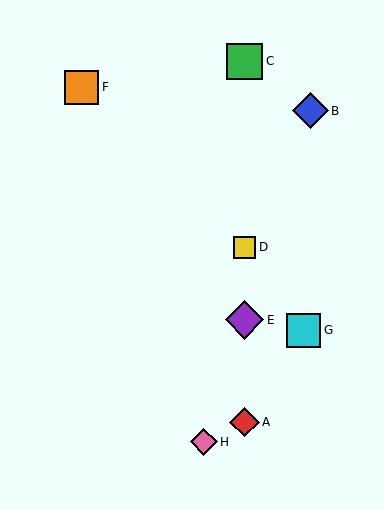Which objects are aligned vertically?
Objects A, C, D, E are aligned vertically.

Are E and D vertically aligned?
Yes, both are at x≈244.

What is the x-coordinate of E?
Object E is at x≈244.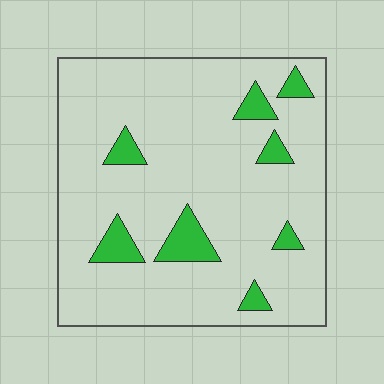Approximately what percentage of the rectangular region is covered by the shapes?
Approximately 10%.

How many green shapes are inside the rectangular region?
8.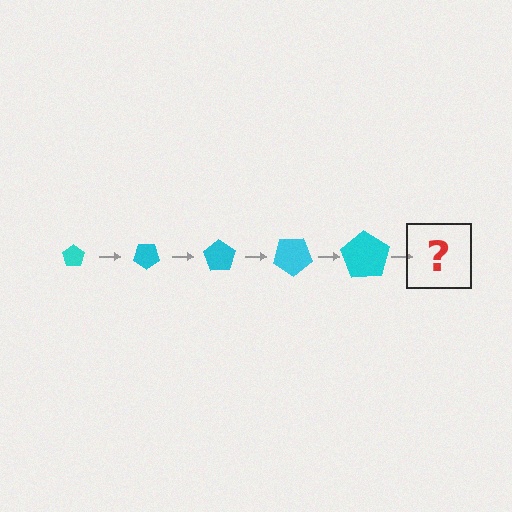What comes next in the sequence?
The next element should be a pentagon, larger than the previous one and rotated 175 degrees from the start.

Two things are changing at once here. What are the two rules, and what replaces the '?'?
The two rules are that the pentagon grows larger each step and it rotates 35 degrees each step. The '?' should be a pentagon, larger than the previous one and rotated 175 degrees from the start.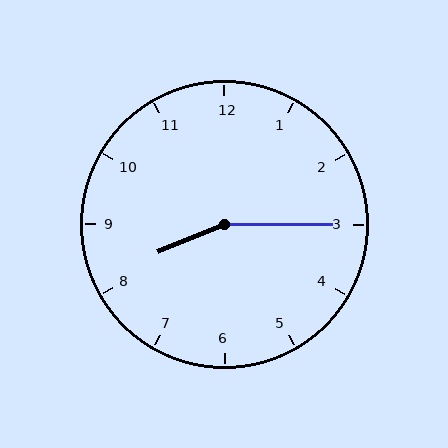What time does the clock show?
8:15.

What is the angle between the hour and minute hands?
Approximately 158 degrees.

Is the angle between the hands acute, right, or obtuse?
It is obtuse.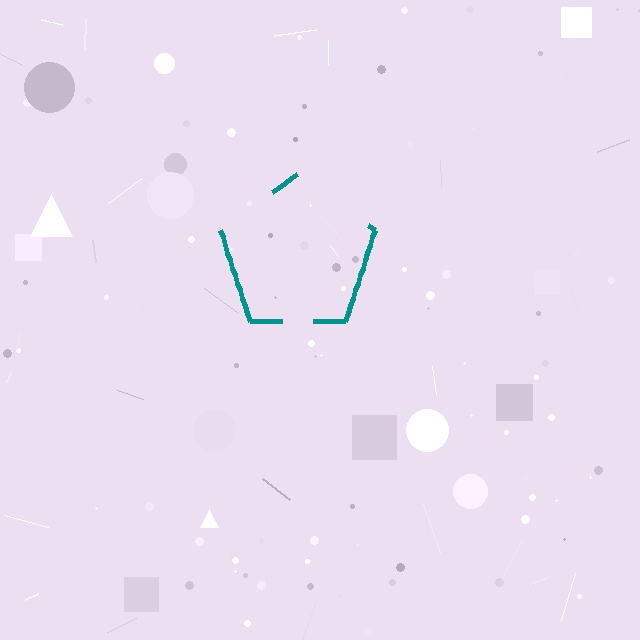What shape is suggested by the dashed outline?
The dashed outline suggests a pentagon.